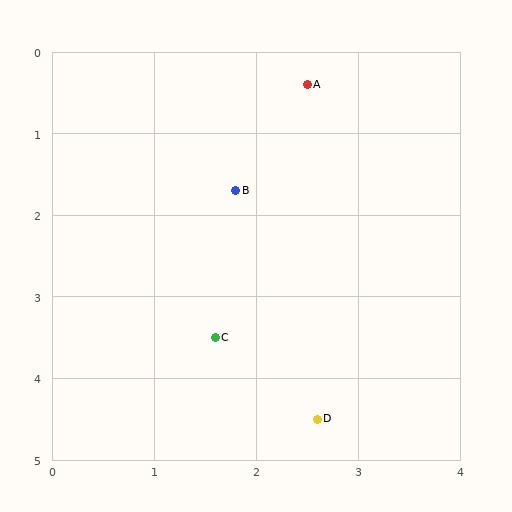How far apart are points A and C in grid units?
Points A and C are about 3.2 grid units apart.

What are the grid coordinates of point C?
Point C is at approximately (1.6, 3.5).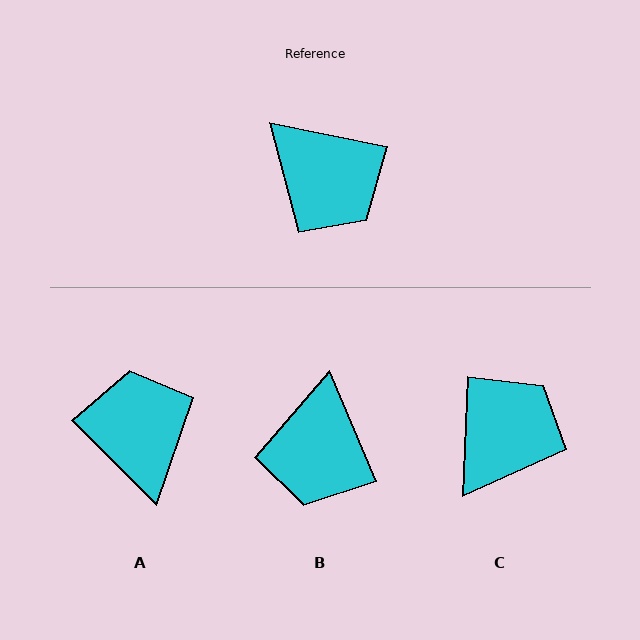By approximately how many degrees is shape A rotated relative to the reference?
Approximately 147 degrees counter-clockwise.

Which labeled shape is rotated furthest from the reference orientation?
A, about 147 degrees away.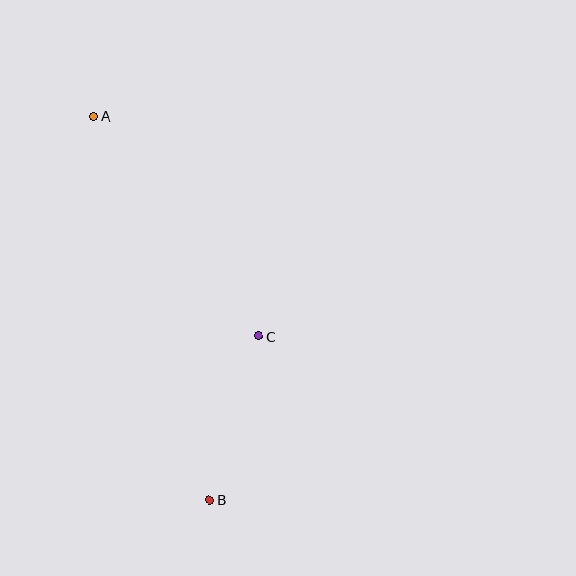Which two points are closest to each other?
Points B and C are closest to each other.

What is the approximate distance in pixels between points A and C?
The distance between A and C is approximately 275 pixels.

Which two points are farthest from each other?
Points A and B are farthest from each other.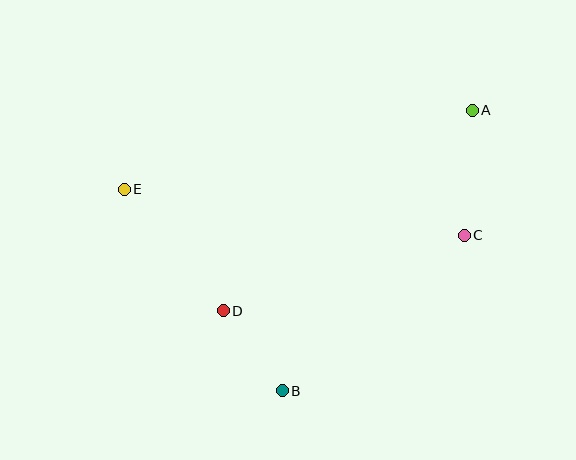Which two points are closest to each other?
Points B and D are closest to each other.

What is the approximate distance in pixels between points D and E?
The distance between D and E is approximately 157 pixels.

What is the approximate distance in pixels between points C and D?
The distance between C and D is approximately 253 pixels.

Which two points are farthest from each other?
Points A and E are farthest from each other.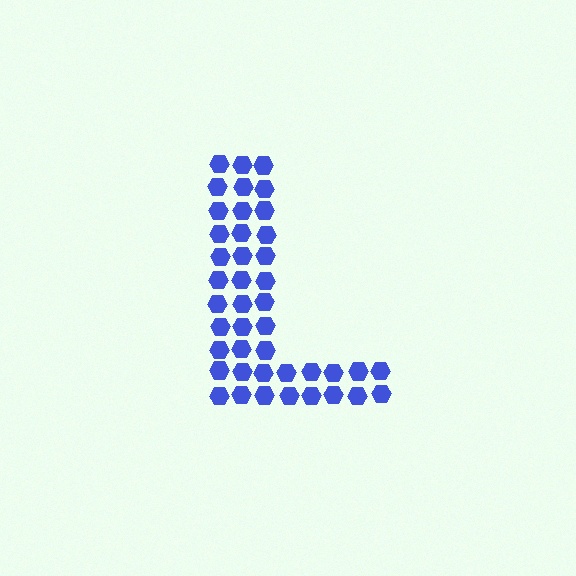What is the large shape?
The large shape is the letter L.